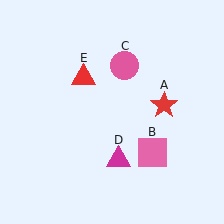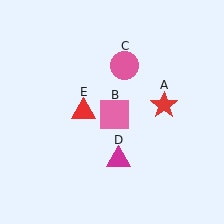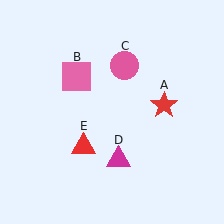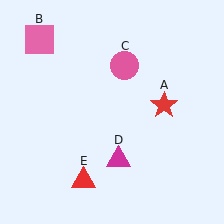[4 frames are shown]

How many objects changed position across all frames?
2 objects changed position: pink square (object B), red triangle (object E).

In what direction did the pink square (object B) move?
The pink square (object B) moved up and to the left.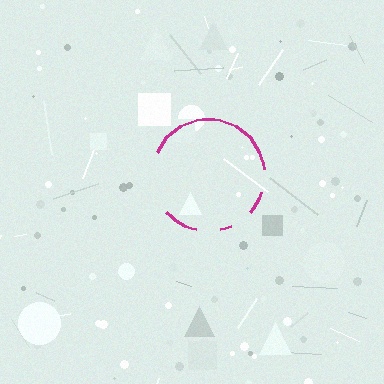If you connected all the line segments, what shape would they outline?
They would outline a circle.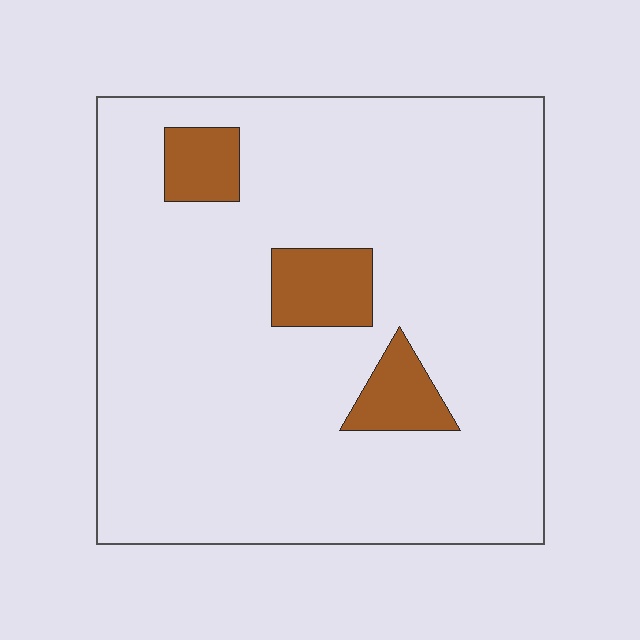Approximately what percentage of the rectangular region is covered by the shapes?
Approximately 10%.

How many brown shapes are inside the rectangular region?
3.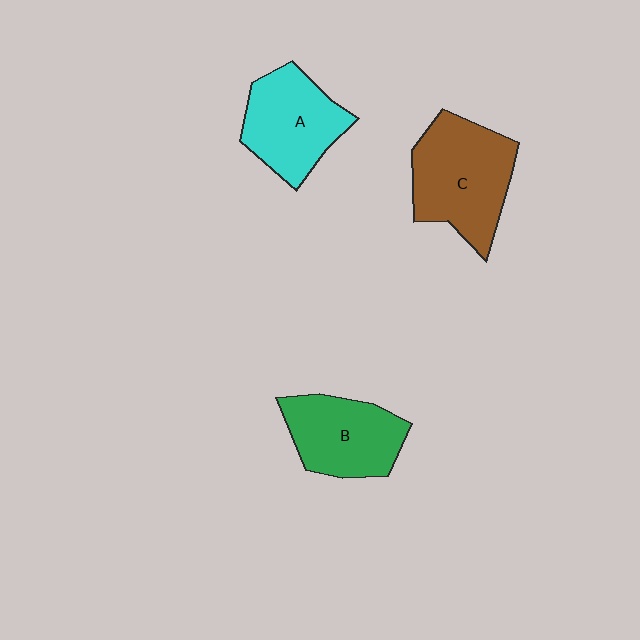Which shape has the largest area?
Shape C (brown).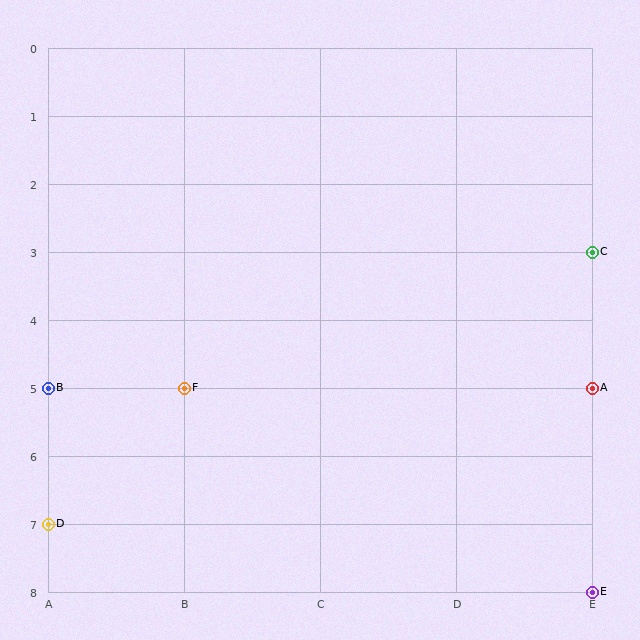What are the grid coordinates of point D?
Point D is at grid coordinates (A, 7).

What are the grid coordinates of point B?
Point B is at grid coordinates (A, 5).